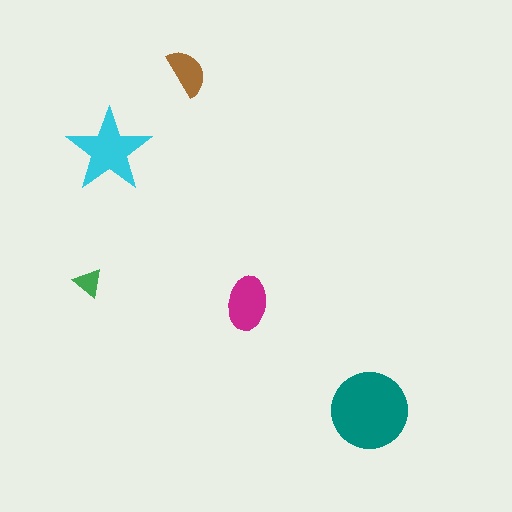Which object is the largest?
The teal circle.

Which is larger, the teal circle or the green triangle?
The teal circle.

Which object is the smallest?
The green triangle.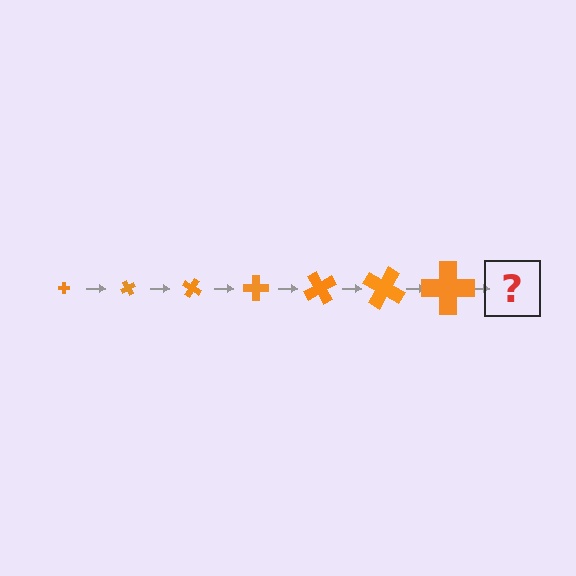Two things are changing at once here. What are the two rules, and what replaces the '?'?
The two rules are that the cross grows larger each step and it rotates 60 degrees each step. The '?' should be a cross, larger than the previous one and rotated 420 degrees from the start.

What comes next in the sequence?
The next element should be a cross, larger than the previous one and rotated 420 degrees from the start.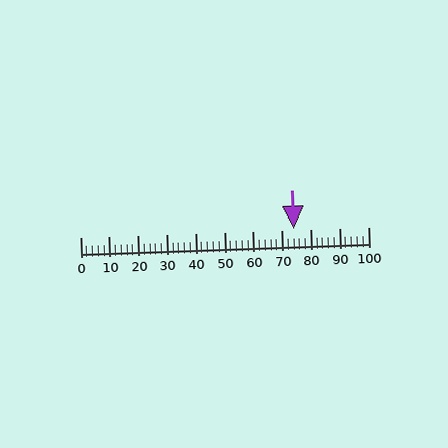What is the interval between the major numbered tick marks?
The major tick marks are spaced 10 units apart.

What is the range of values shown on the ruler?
The ruler shows values from 0 to 100.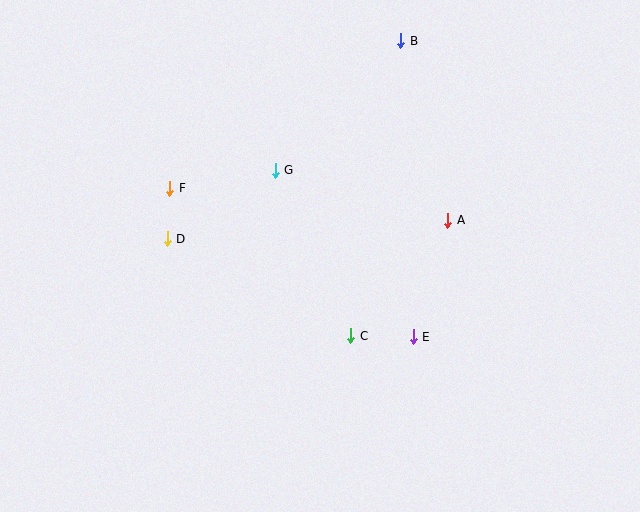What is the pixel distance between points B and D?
The distance between B and D is 306 pixels.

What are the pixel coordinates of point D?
Point D is at (167, 239).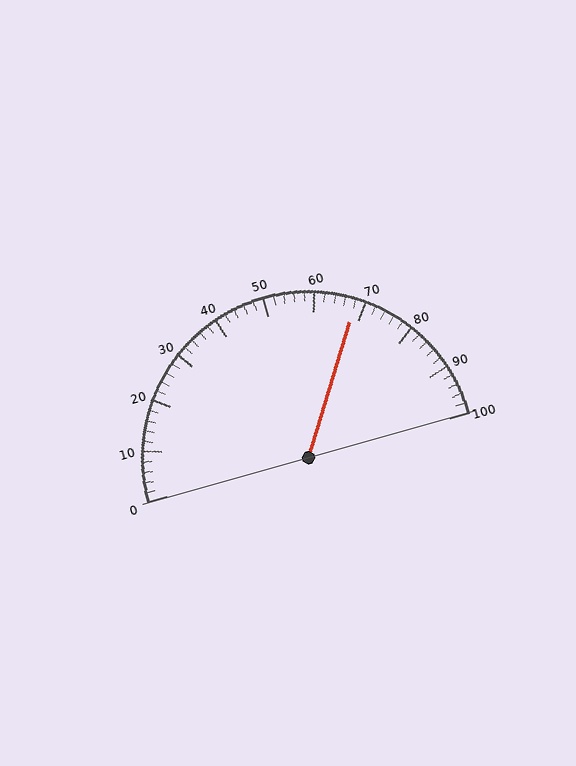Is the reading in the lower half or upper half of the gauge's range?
The reading is in the upper half of the range (0 to 100).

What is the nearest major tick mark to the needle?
The nearest major tick mark is 70.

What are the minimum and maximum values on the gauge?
The gauge ranges from 0 to 100.